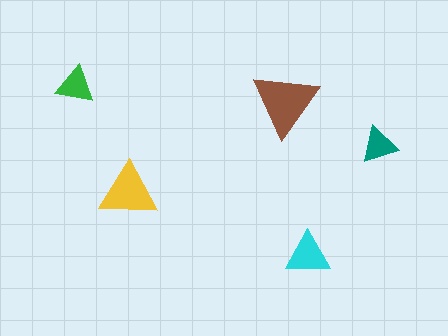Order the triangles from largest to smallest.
the brown one, the yellow one, the cyan one, the green one, the teal one.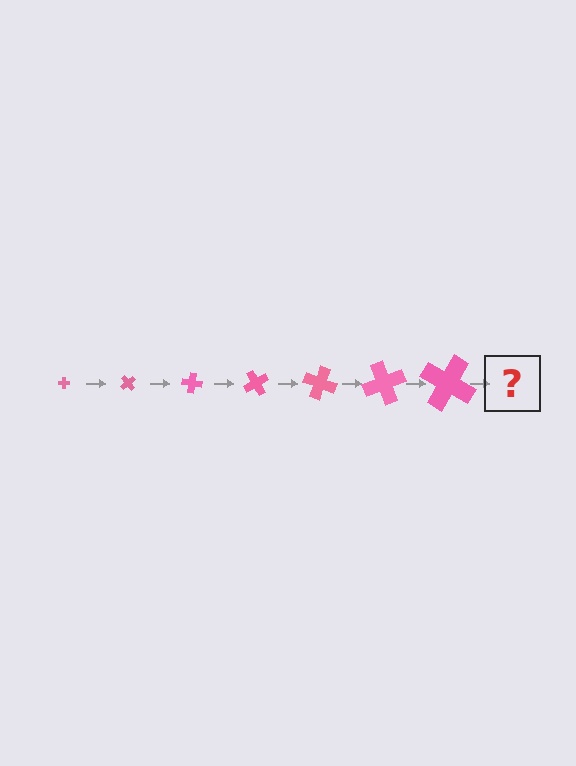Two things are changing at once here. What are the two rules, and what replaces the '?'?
The two rules are that the cross grows larger each step and it rotates 50 degrees each step. The '?' should be a cross, larger than the previous one and rotated 350 degrees from the start.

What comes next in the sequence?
The next element should be a cross, larger than the previous one and rotated 350 degrees from the start.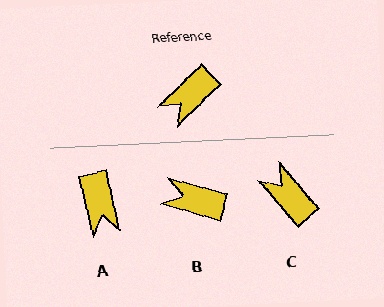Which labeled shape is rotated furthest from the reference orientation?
C, about 94 degrees away.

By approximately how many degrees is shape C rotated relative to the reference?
Approximately 94 degrees clockwise.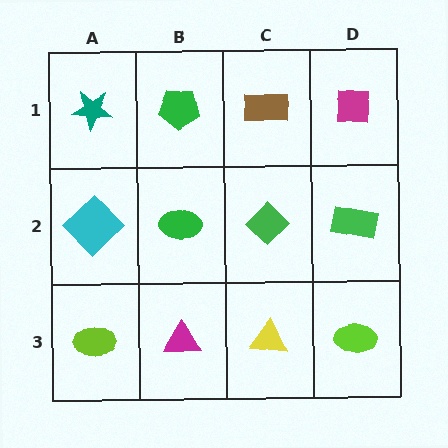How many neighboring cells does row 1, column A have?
2.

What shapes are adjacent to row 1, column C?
A green diamond (row 2, column C), a green pentagon (row 1, column B), a magenta square (row 1, column D).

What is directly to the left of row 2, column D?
A green diamond.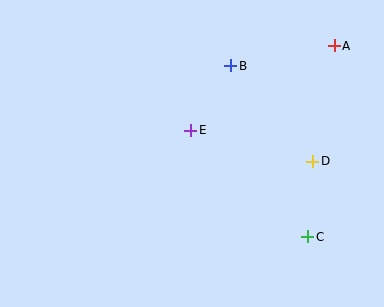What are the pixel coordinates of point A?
Point A is at (334, 46).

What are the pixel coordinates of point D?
Point D is at (313, 161).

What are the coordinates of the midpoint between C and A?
The midpoint between C and A is at (321, 141).